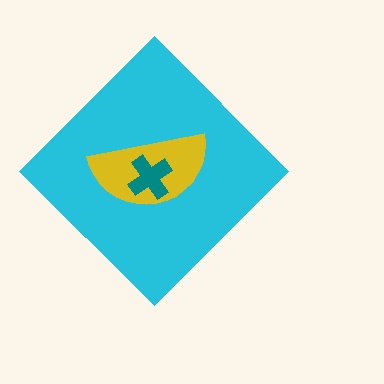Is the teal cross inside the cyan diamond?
Yes.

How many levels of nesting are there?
3.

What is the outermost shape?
The cyan diamond.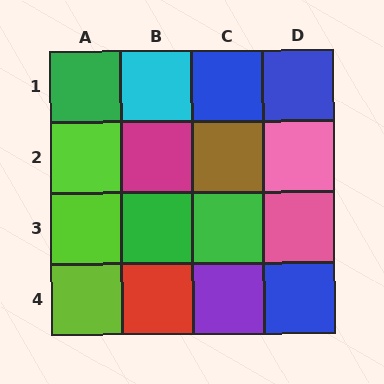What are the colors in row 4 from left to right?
Lime, red, purple, blue.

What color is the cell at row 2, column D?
Pink.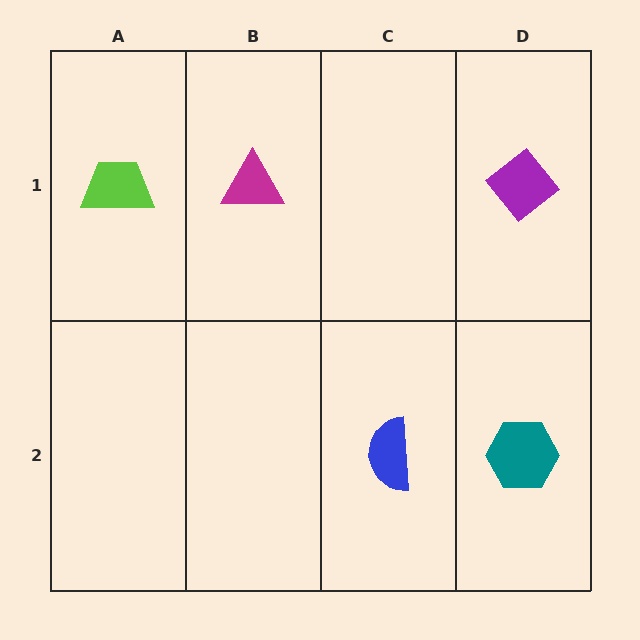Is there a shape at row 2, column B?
No, that cell is empty.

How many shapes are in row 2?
2 shapes.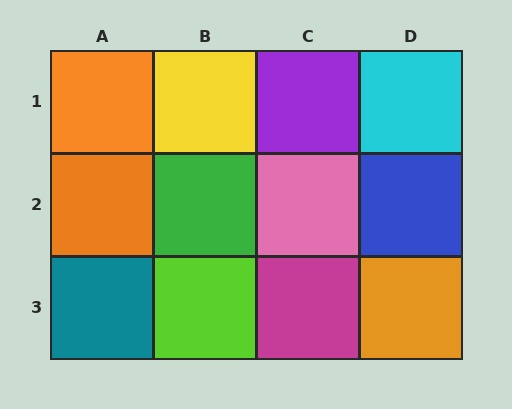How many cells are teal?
1 cell is teal.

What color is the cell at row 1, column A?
Orange.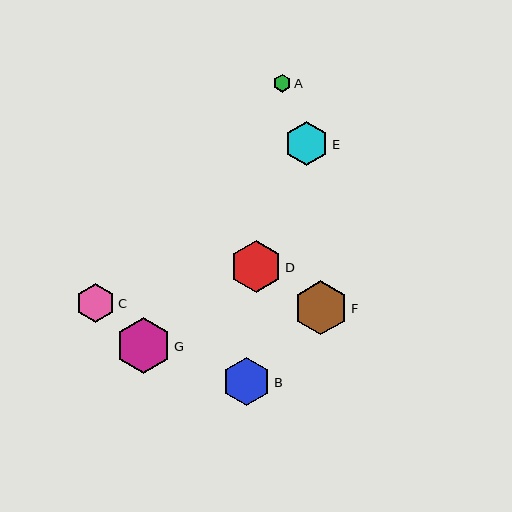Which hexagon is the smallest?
Hexagon A is the smallest with a size of approximately 18 pixels.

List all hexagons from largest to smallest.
From largest to smallest: G, F, D, B, E, C, A.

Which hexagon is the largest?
Hexagon G is the largest with a size of approximately 55 pixels.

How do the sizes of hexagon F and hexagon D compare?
Hexagon F and hexagon D are approximately the same size.